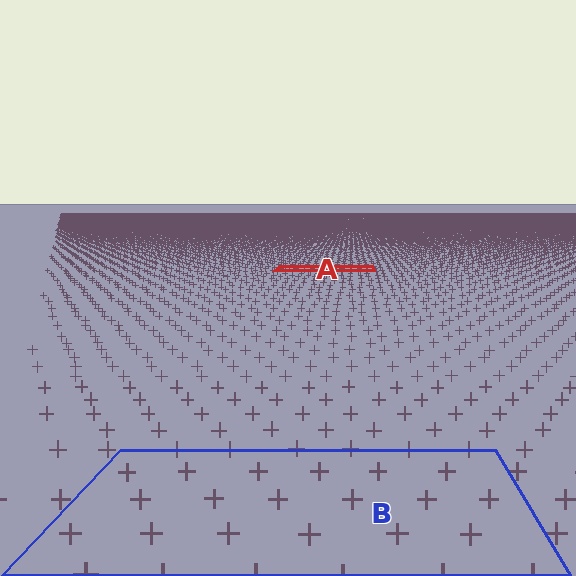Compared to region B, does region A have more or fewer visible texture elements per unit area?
Region A has more texture elements per unit area — they are packed more densely because it is farther away.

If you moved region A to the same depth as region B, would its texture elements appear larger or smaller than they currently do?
They would appear larger. At a closer depth, the same texture elements are projected at a bigger on-screen size.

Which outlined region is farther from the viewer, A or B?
Region A is farther from the viewer — the texture elements inside it appear smaller and more densely packed.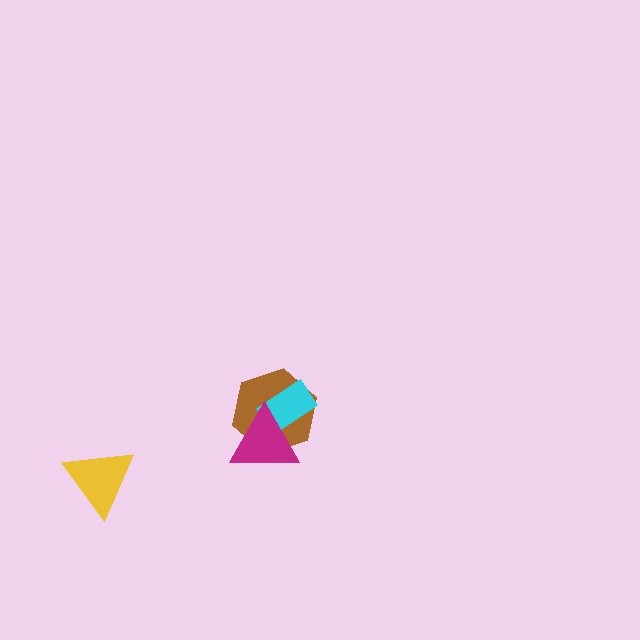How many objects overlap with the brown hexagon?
2 objects overlap with the brown hexagon.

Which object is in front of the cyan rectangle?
The magenta triangle is in front of the cyan rectangle.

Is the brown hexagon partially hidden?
Yes, it is partially covered by another shape.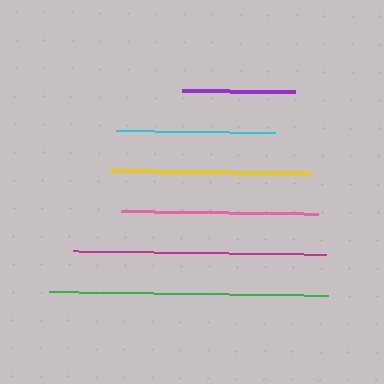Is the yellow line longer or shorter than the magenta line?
The magenta line is longer than the yellow line.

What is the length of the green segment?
The green segment is approximately 279 pixels long.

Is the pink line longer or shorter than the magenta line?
The magenta line is longer than the pink line.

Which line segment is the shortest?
The purple line is the shortest at approximately 113 pixels.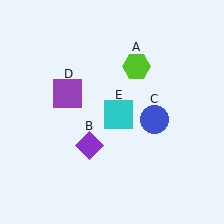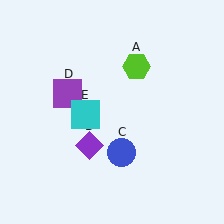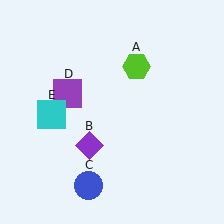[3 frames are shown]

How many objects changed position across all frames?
2 objects changed position: blue circle (object C), cyan square (object E).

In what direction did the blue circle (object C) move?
The blue circle (object C) moved down and to the left.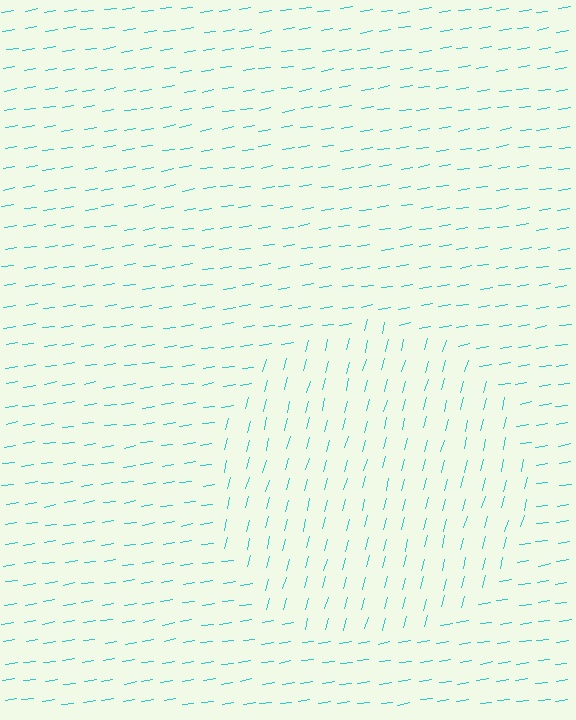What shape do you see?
I see a circle.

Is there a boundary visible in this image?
Yes, there is a texture boundary formed by a change in line orientation.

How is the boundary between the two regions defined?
The boundary is defined purely by a change in line orientation (approximately 67 degrees difference). All lines are the same color and thickness.